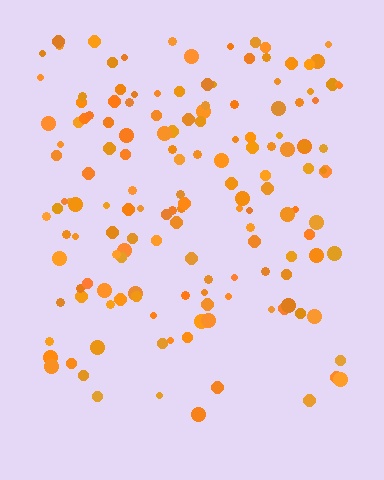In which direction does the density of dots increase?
From bottom to top, with the top side densest.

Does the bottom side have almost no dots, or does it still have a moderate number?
Still a moderate number, just noticeably fewer than the top.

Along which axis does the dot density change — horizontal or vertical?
Vertical.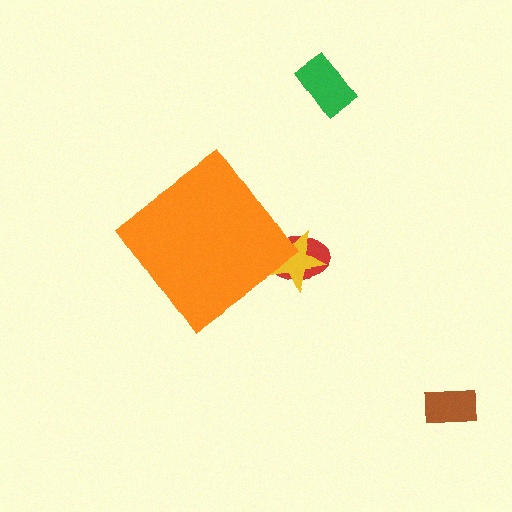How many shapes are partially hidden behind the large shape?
2 shapes are partially hidden.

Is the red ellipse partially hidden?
Yes, the red ellipse is partially hidden behind the orange diamond.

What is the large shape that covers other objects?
An orange diamond.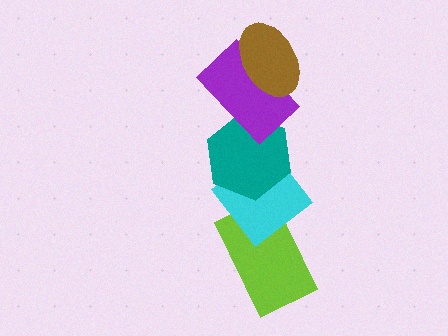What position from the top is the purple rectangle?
The purple rectangle is 2nd from the top.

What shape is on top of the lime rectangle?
The cyan diamond is on top of the lime rectangle.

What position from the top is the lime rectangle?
The lime rectangle is 5th from the top.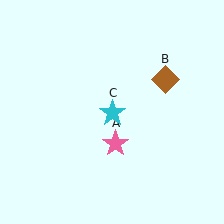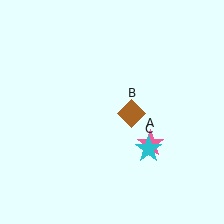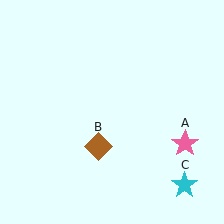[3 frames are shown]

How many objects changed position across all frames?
3 objects changed position: pink star (object A), brown diamond (object B), cyan star (object C).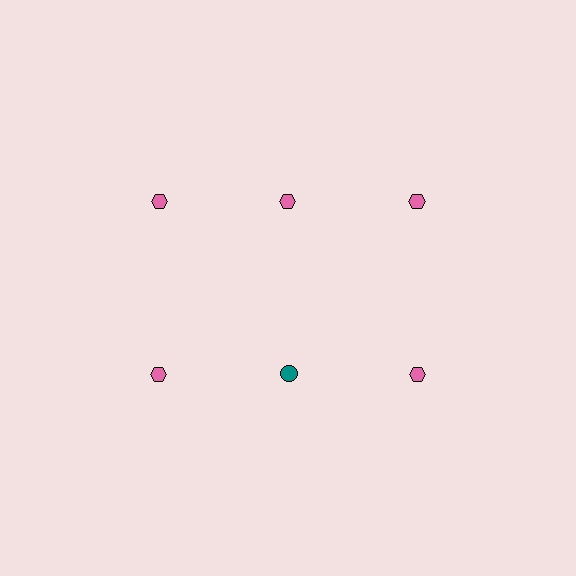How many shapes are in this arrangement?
There are 6 shapes arranged in a grid pattern.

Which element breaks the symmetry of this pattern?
The teal circle in the second row, second from left column breaks the symmetry. All other shapes are pink hexagons.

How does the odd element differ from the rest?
It differs in both color (teal instead of pink) and shape (circle instead of hexagon).